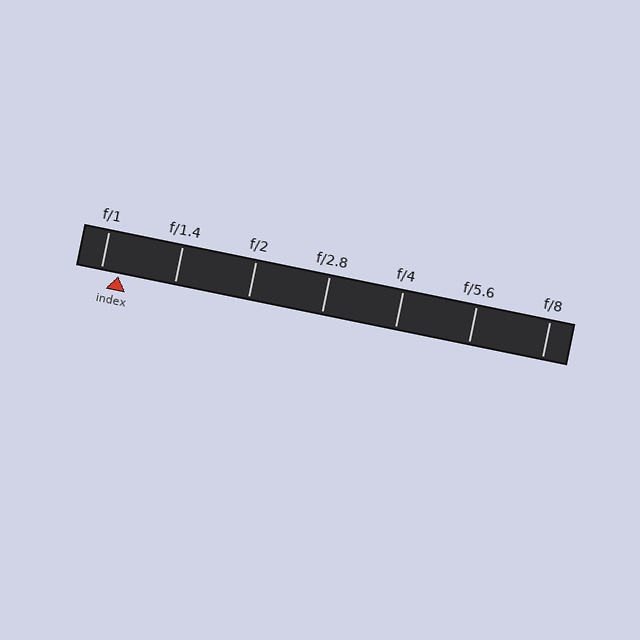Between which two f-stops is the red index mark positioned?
The index mark is between f/1 and f/1.4.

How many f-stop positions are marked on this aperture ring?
There are 7 f-stop positions marked.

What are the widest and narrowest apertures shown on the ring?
The widest aperture shown is f/1 and the narrowest is f/8.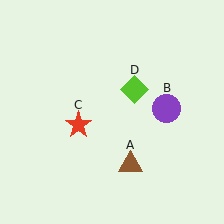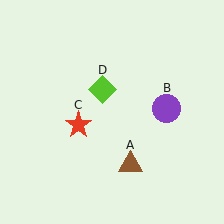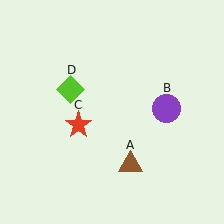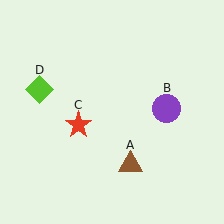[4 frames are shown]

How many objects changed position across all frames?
1 object changed position: lime diamond (object D).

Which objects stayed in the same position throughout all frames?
Brown triangle (object A) and purple circle (object B) and red star (object C) remained stationary.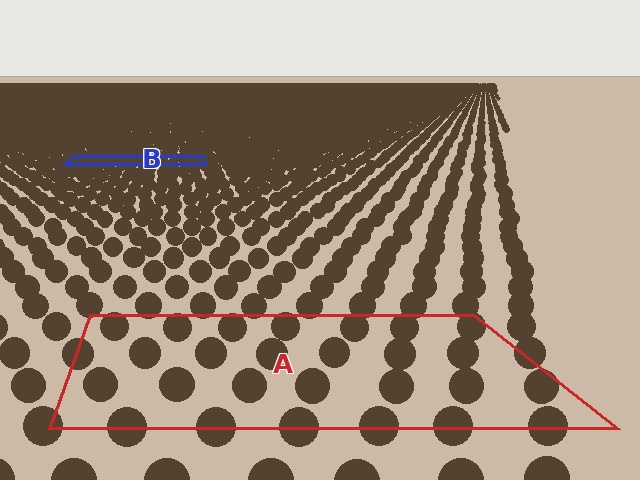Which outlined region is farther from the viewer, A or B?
Region B is farther from the viewer — the texture elements inside it appear smaller and more densely packed.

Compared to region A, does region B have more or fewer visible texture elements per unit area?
Region B has more texture elements per unit area — they are packed more densely because it is farther away.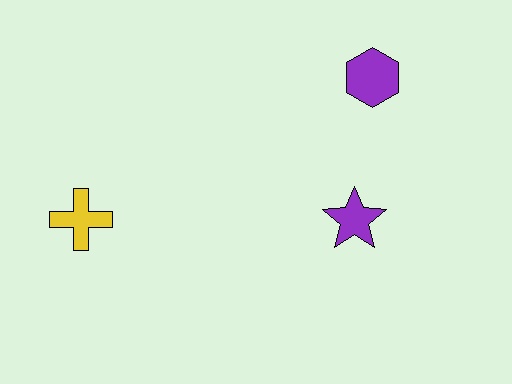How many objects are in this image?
There are 3 objects.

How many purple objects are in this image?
There are 2 purple objects.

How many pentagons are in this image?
There are no pentagons.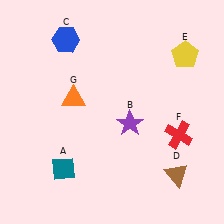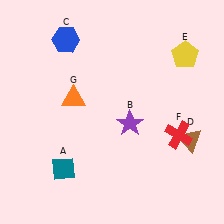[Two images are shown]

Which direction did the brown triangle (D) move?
The brown triangle (D) moved up.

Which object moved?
The brown triangle (D) moved up.